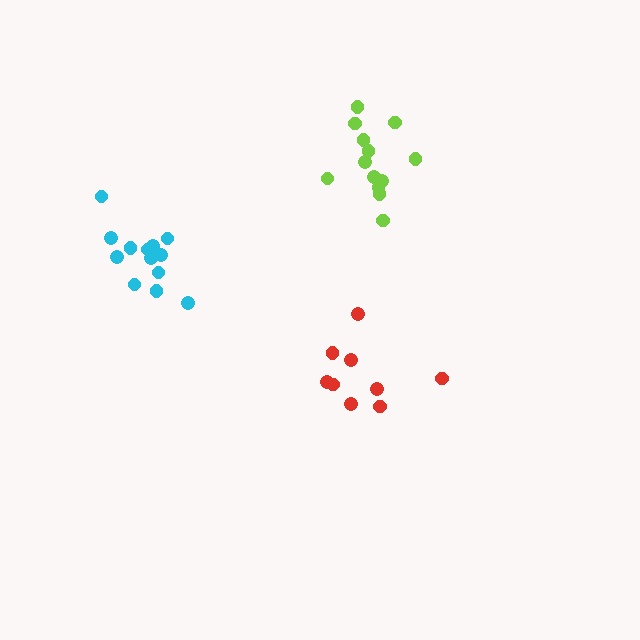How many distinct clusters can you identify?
There are 3 distinct clusters.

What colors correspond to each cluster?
The clusters are colored: red, cyan, lime.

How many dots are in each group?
Group 1: 9 dots, Group 2: 13 dots, Group 3: 13 dots (35 total).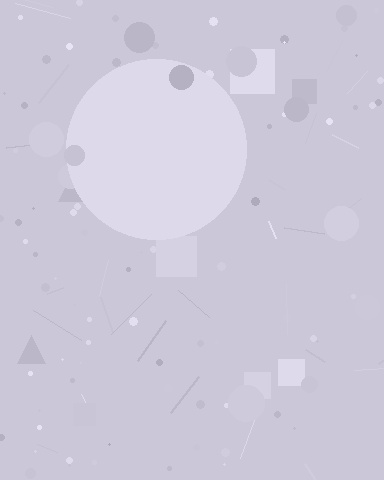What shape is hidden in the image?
A circle is hidden in the image.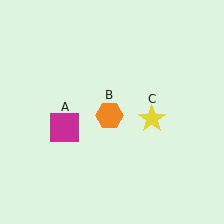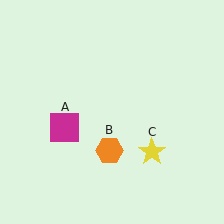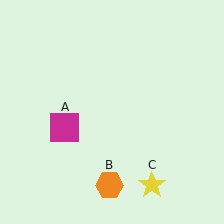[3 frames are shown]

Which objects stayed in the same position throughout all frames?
Magenta square (object A) remained stationary.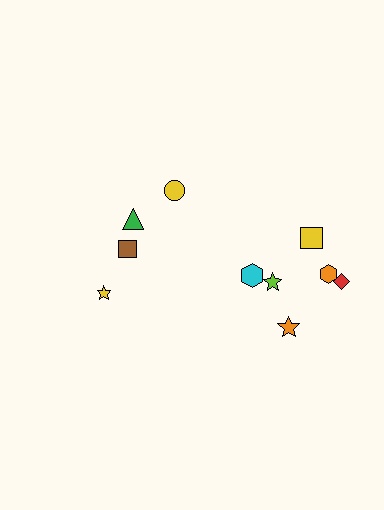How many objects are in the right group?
There are 6 objects.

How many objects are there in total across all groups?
There are 10 objects.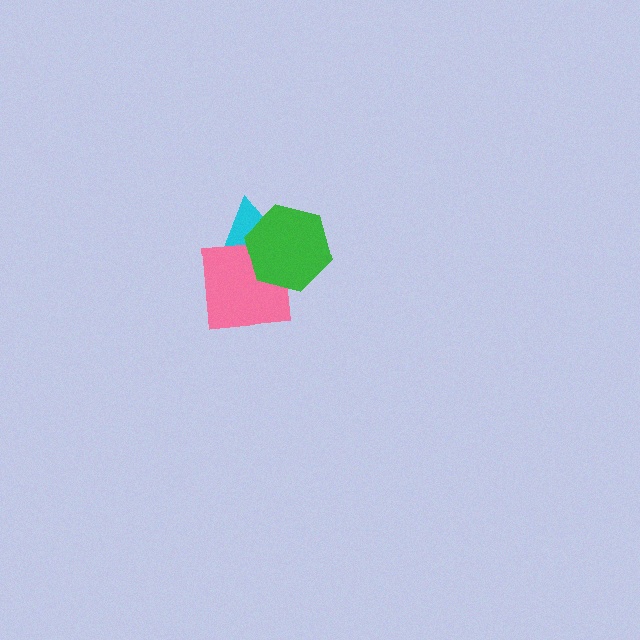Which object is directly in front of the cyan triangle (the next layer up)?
The pink square is directly in front of the cyan triangle.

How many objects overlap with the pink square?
2 objects overlap with the pink square.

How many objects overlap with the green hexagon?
2 objects overlap with the green hexagon.